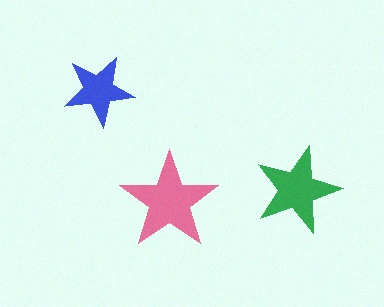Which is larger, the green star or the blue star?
The green one.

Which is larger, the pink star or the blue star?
The pink one.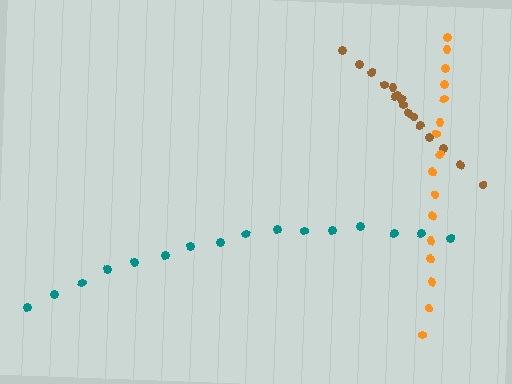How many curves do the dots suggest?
There are 3 distinct paths.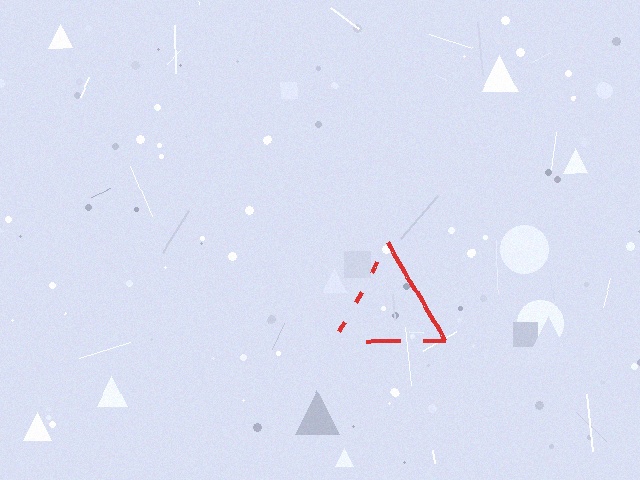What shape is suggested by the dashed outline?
The dashed outline suggests a triangle.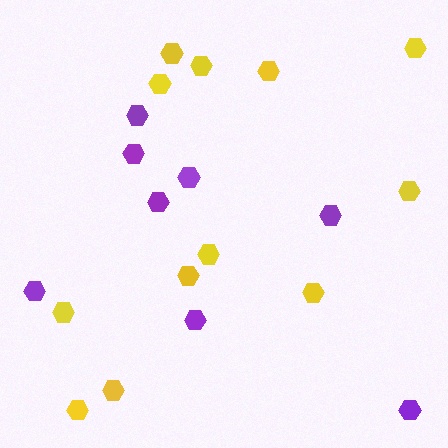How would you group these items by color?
There are 2 groups: one group of yellow hexagons (12) and one group of purple hexagons (8).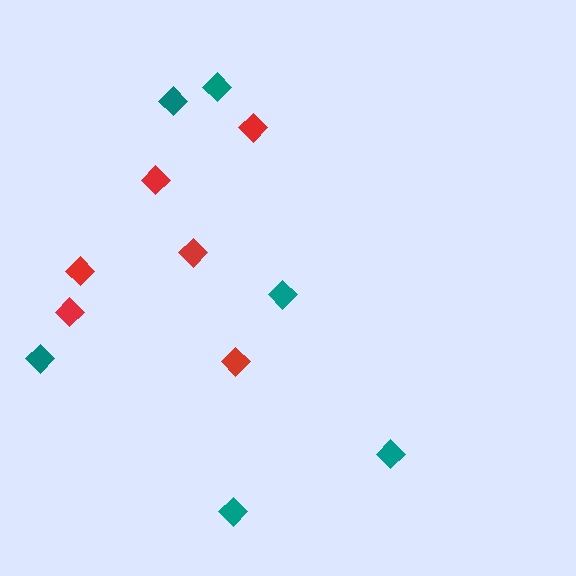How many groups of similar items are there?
There are 2 groups: one group of teal diamonds (6) and one group of red diamonds (6).